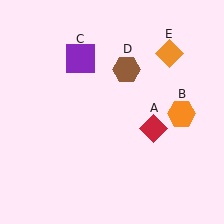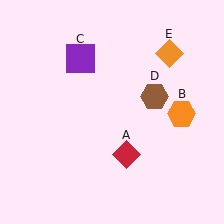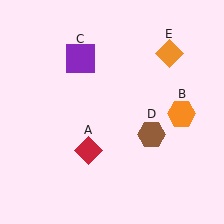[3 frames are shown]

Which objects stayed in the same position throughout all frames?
Orange hexagon (object B) and purple square (object C) and orange diamond (object E) remained stationary.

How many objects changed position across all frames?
2 objects changed position: red diamond (object A), brown hexagon (object D).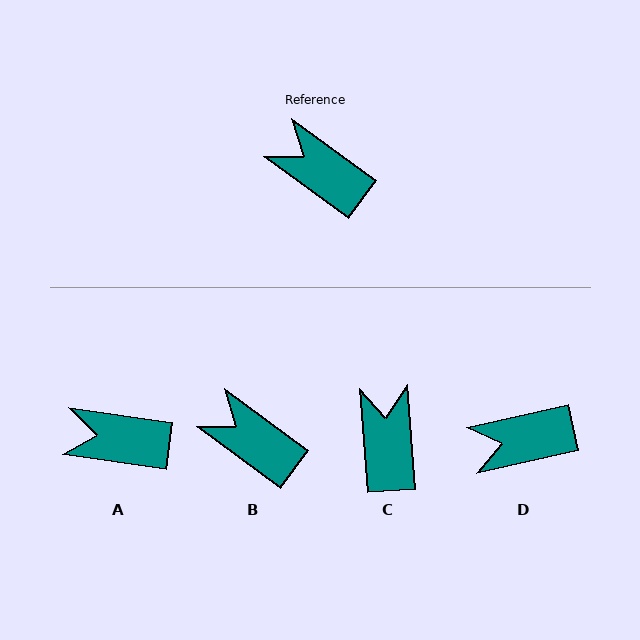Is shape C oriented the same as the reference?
No, it is off by about 49 degrees.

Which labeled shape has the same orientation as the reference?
B.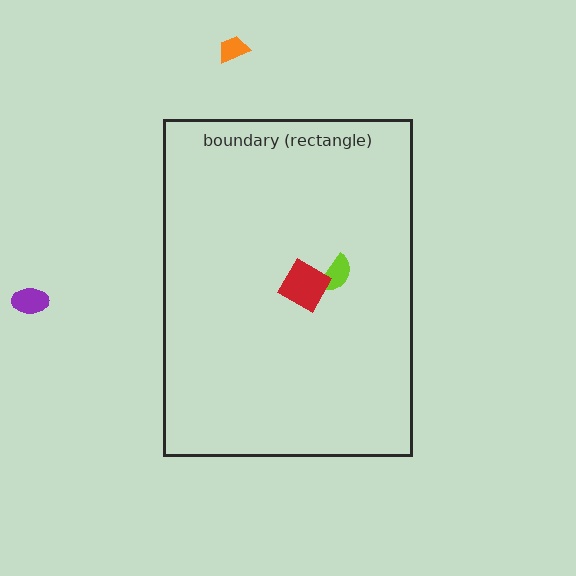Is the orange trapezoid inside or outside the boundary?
Outside.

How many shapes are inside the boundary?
2 inside, 2 outside.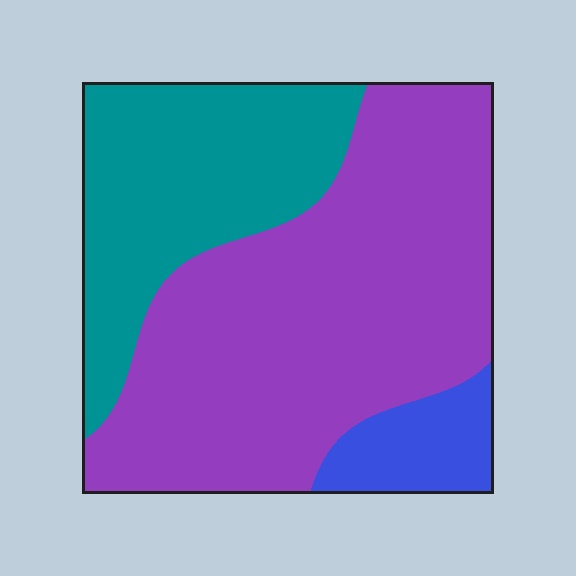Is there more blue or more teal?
Teal.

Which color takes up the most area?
Purple, at roughly 60%.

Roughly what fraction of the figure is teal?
Teal takes up about one third (1/3) of the figure.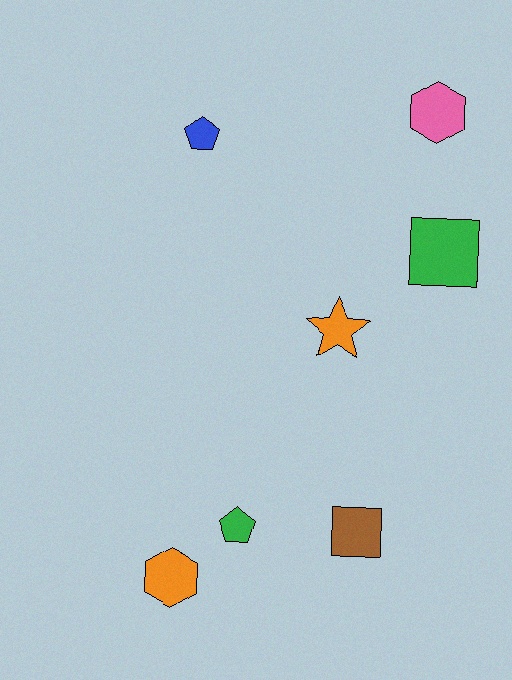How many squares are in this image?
There are 2 squares.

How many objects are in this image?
There are 7 objects.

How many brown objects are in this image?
There is 1 brown object.